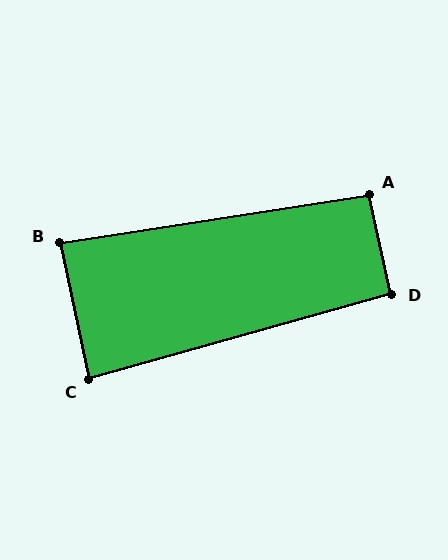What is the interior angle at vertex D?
Approximately 93 degrees (approximately right).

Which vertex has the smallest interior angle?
C, at approximately 86 degrees.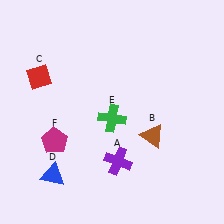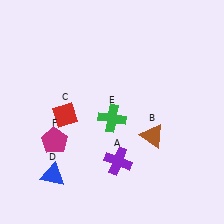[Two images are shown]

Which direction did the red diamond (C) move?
The red diamond (C) moved down.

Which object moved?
The red diamond (C) moved down.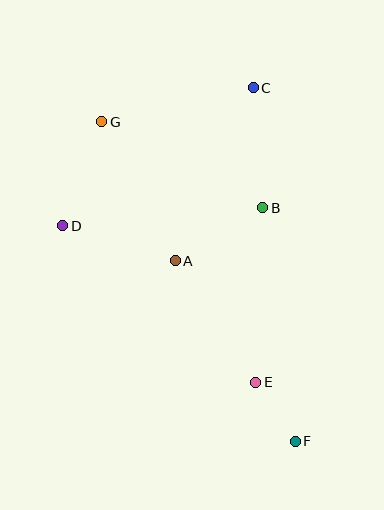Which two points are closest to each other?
Points E and F are closest to each other.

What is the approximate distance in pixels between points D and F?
The distance between D and F is approximately 317 pixels.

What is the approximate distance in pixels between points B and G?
The distance between B and G is approximately 183 pixels.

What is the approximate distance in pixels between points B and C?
The distance between B and C is approximately 120 pixels.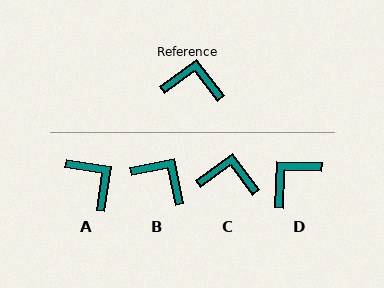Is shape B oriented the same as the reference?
No, it is off by about 26 degrees.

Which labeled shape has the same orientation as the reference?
C.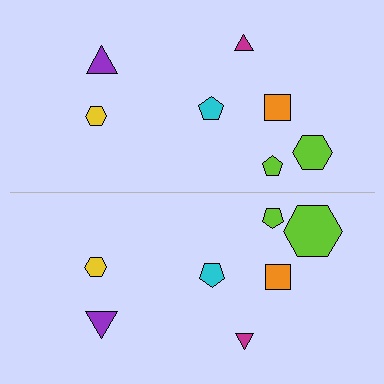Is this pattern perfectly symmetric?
No, the pattern is not perfectly symmetric. The lime hexagon on the bottom side has a different size than its mirror counterpart.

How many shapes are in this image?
There are 14 shapes in this image.